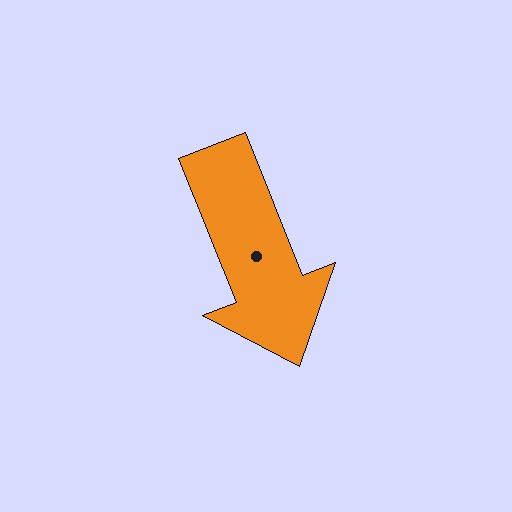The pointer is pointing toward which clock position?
Roughly 5 o'clock.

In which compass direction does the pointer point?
South.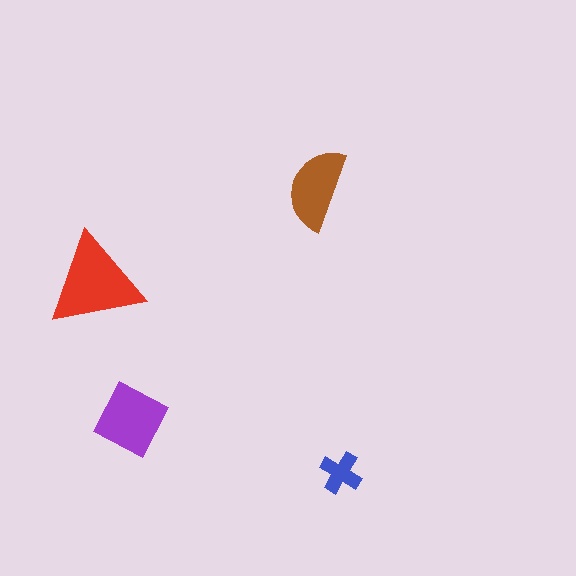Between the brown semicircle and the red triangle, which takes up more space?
The red triangle.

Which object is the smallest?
The blue cross.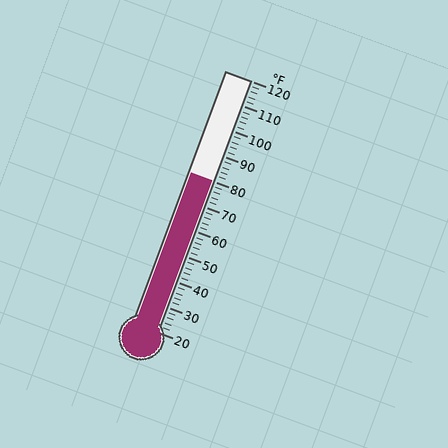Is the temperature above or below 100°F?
The temperature is below 100°F.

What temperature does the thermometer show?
The thermometer shows approximately 80°F.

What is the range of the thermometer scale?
The thermometer scale ranges from 20°F to 120°F.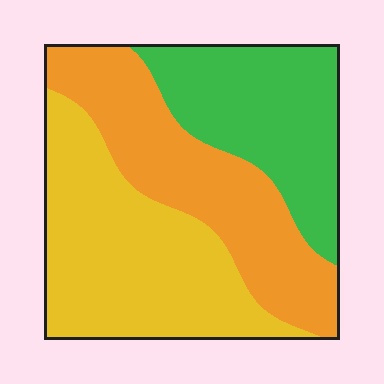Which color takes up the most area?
Yellow, at roughly 40%.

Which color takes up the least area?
Green, at roughly 30%.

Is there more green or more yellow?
Yellow.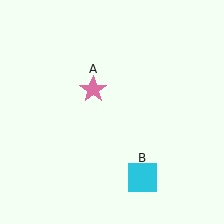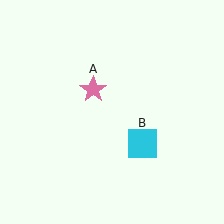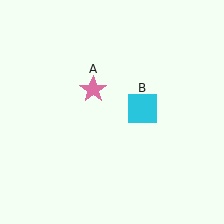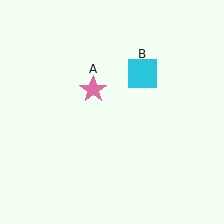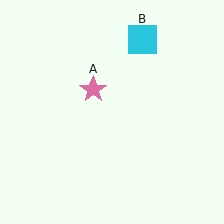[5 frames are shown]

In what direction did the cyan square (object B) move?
The cyan square (object B) moved up.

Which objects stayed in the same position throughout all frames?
Pink star (object A) remained stationary.